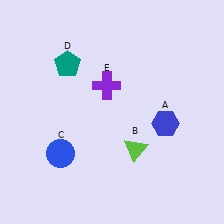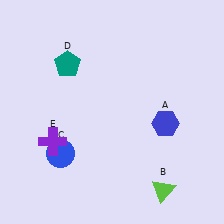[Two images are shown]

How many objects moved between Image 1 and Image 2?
2 objects moved between the two images.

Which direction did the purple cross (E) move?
The purple cross (E) moved down.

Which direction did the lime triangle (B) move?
The lime triangle (B) moved down.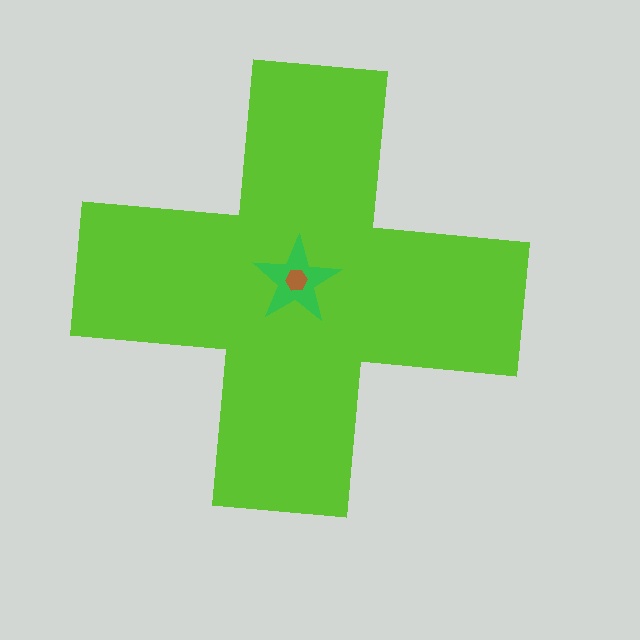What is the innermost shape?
The brown hexagon.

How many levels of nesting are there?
3.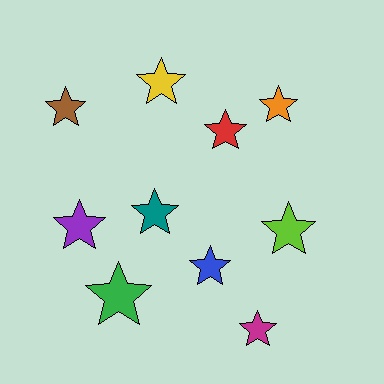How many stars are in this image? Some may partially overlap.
There are 10 stars.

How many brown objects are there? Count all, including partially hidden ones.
There is 1 brown object.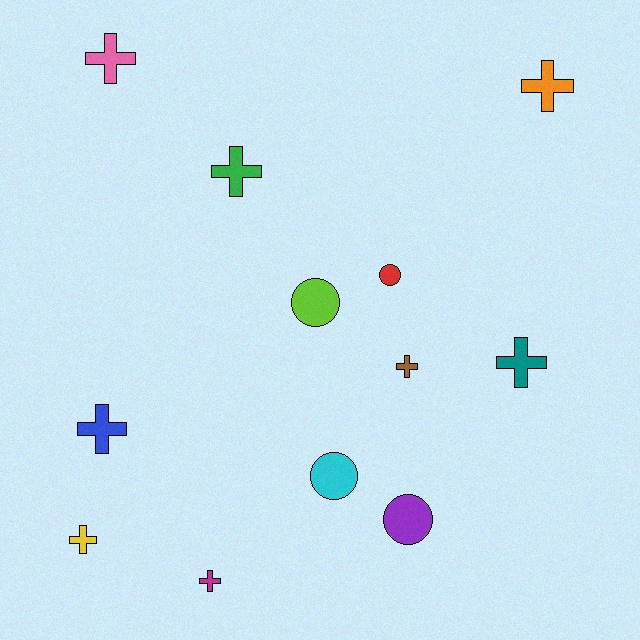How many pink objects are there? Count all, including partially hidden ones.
There is 1 pink object.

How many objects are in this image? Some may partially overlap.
There are 12 objects.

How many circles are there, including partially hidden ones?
There are 4 circles.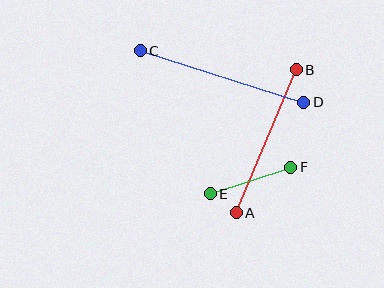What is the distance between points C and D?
The distance is approximately 172 pixels.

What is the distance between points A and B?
The distance is approximately 155 pixels.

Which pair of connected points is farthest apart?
Points C and D are farthest apart.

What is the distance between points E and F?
The distance is approximately 85 pixels.